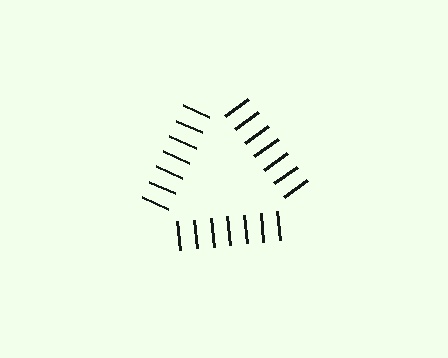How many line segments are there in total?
21 — 7 along each of the 3 edges.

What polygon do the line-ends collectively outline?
An illusory triangle — the line segments terminate on its edges but no continuous stroke is drawn.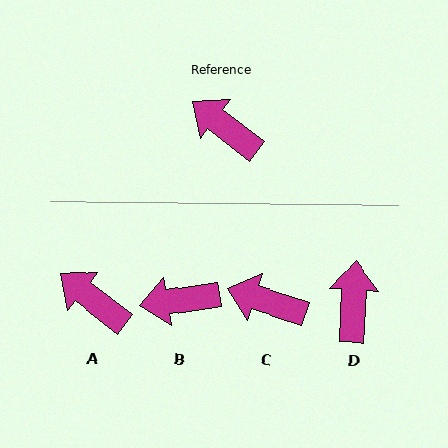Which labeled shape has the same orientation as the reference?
A.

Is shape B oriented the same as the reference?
No, it is off by about 47 degrees.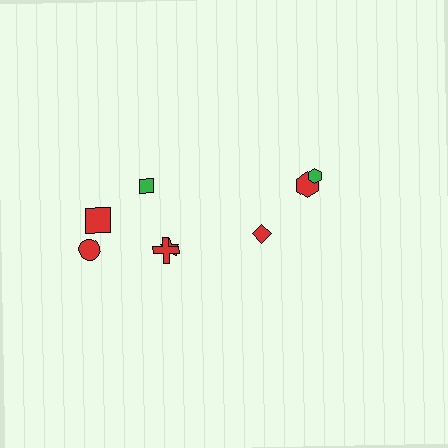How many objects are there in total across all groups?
There are 8 objects.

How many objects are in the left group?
There are 5 objects.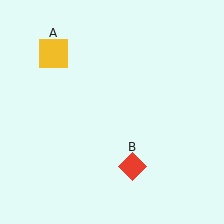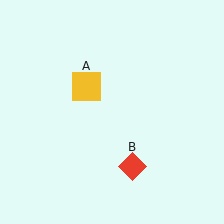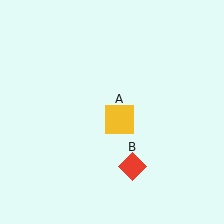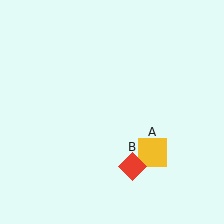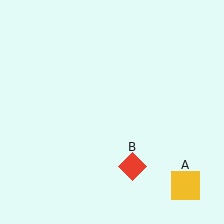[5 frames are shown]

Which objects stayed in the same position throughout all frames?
Red diamond (object B) remained stationary.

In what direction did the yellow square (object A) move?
The yellow square (object A) moved down and to the right.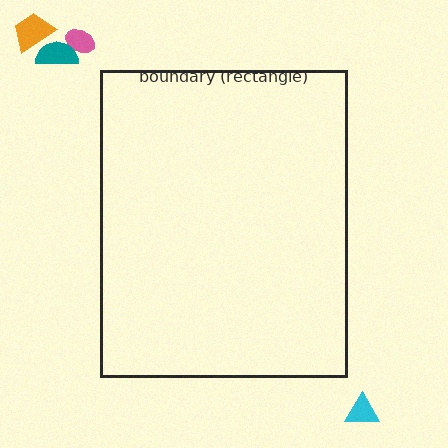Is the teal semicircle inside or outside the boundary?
Outside.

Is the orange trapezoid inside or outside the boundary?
Outside.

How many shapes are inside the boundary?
0 inside, 4 outside.